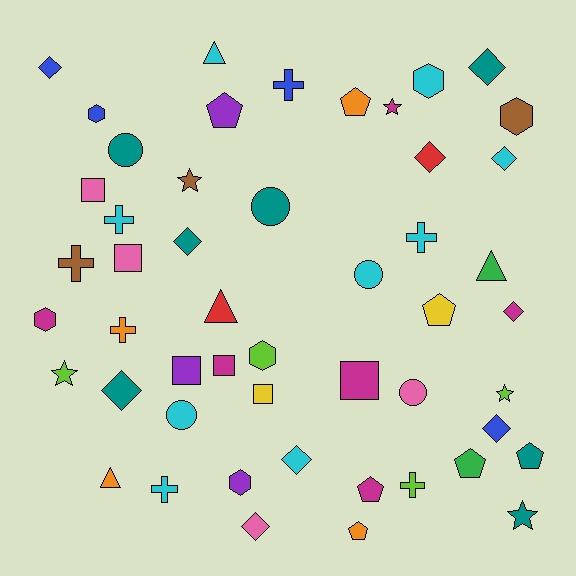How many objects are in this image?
There are 50 objects.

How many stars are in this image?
There are 5 stars.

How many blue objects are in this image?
There are 4 blue objects.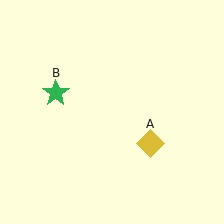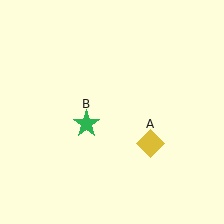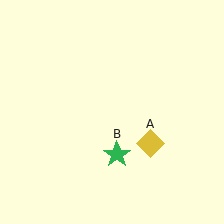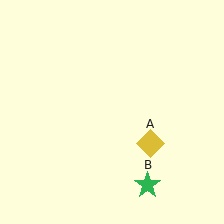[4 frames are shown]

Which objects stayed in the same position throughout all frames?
Yellow diamond (object A) remained stationary.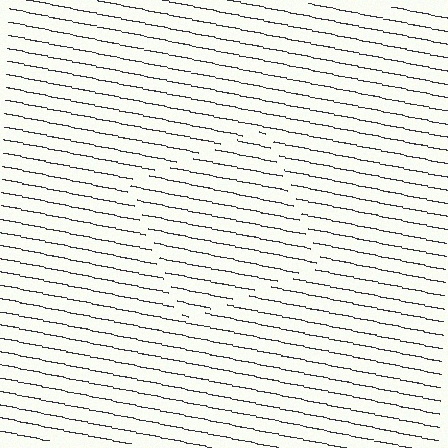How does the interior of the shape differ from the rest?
The interior of the shape contains the same grating, shifted by half a period — the contour is defined by the phase discontinuity where line-ends from the inner and outer gratings abut.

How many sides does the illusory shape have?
4 sides — the line-ends trace a square.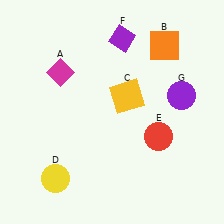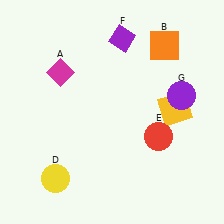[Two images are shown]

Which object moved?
The yellow square (C) moved right.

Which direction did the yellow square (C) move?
The yellow square (C) moved right.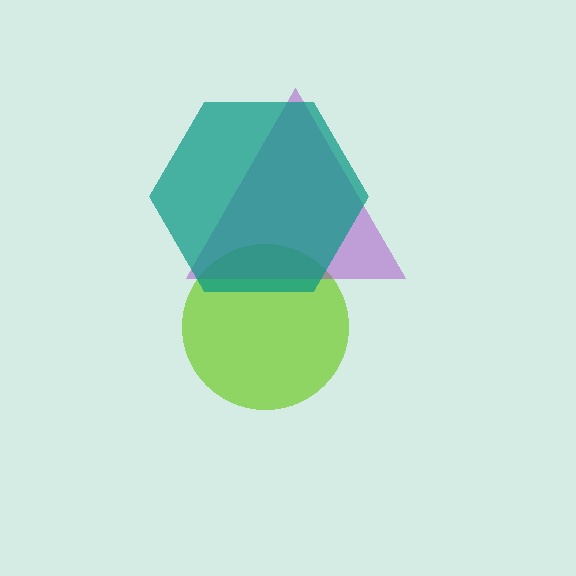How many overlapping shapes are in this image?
There are 3 overlapping shapes in the image.